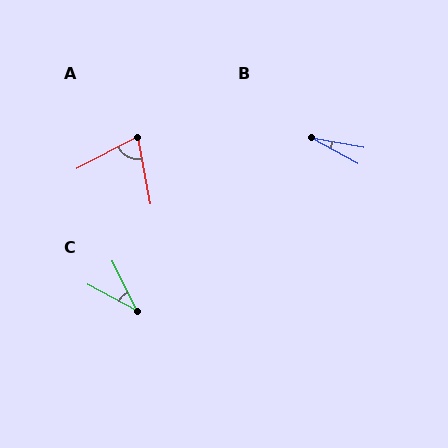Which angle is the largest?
A, at approximately 73 degrees.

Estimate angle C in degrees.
Approximately 36 degrees.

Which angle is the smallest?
B, at approximately 19 degrees.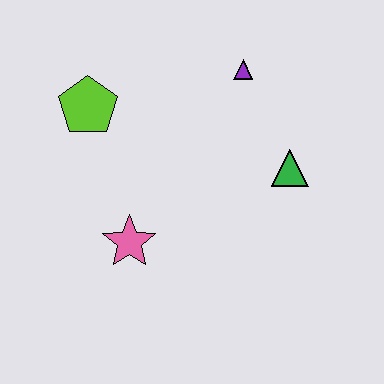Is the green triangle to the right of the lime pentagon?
Yes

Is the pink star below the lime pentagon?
Yes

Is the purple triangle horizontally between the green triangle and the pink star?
Yes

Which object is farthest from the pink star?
The purple triangle is farthest from the pink star.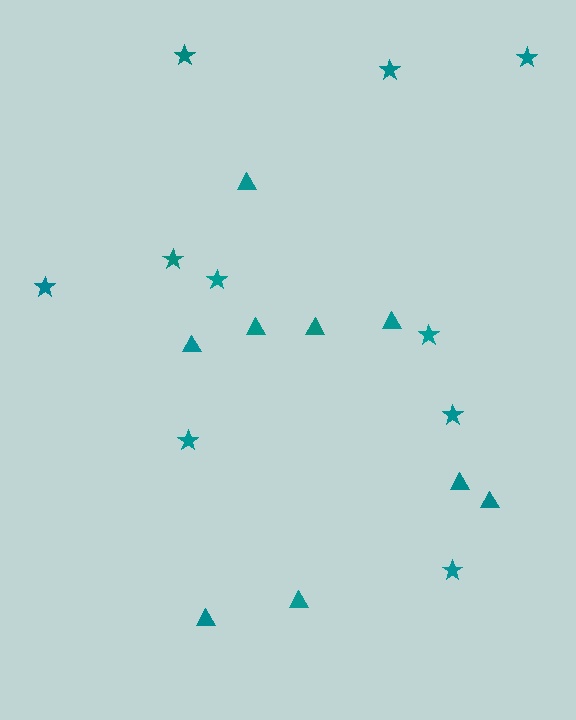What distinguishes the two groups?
There are 2 groups: one group of stars (10) and one group of triangles (9).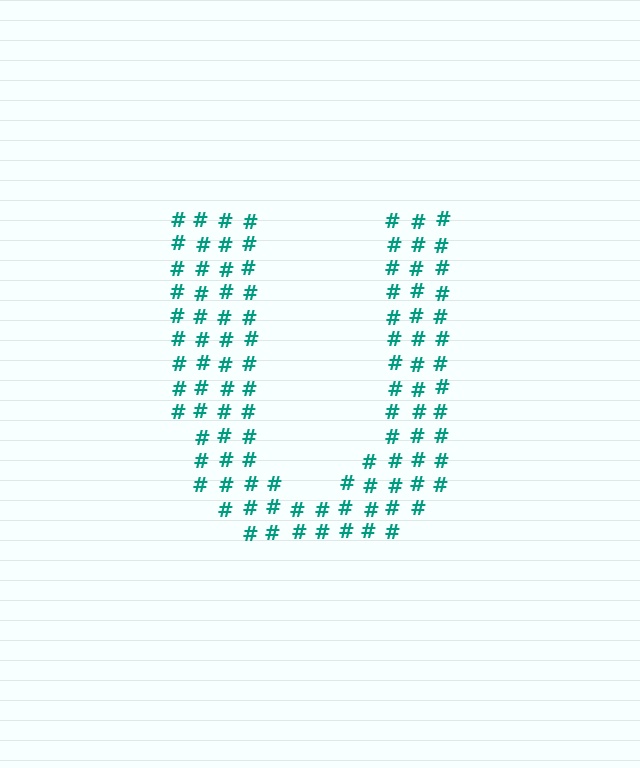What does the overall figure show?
The overall figure shows the letter U.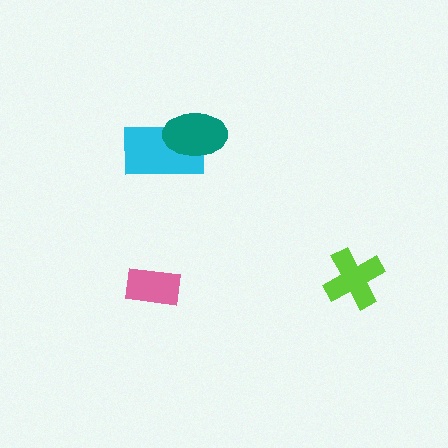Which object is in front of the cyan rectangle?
The teal ellipse is in front of the cyan rectangle.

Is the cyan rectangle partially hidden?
Yes, it is partially covered by another shape.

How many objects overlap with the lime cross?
0 objects overlap with the lime cross.